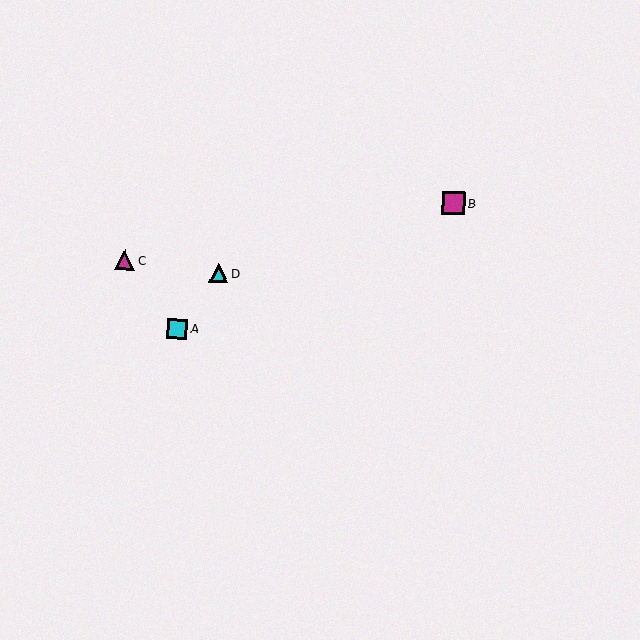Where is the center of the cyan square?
The center of the cyan square is at (177, 329).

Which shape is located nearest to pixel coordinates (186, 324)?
The cyan square (labeled A) at (177, 329) is nearest to that location.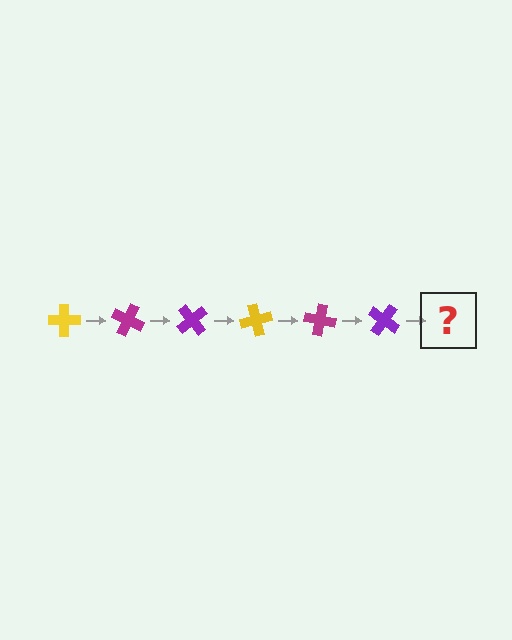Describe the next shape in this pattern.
It should be a yellow cross, rotated 150 degrees from the start.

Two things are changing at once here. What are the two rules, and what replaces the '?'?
The two rules are that it rotates 25 degrees each step and the color cycles through yellow, magenta, and purple. The '?' should be a yellow cross, rotated 150 degrees from the start.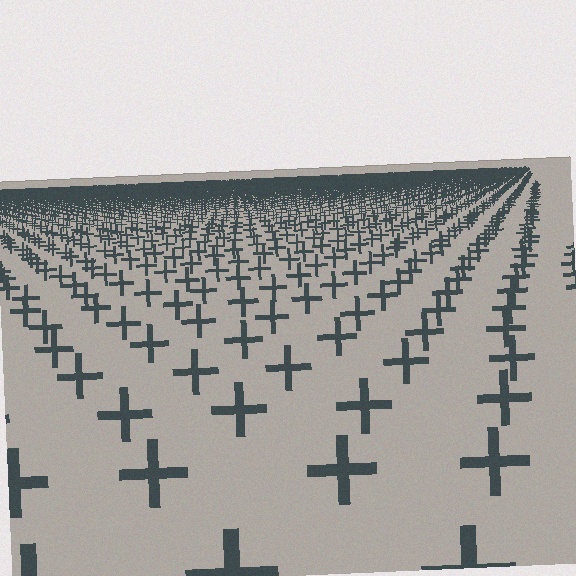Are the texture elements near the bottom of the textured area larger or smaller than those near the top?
Larger. Near the bottom, elements are closer to the viewer and appear at a bigger on-screen size.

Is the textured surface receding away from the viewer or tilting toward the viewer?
The surface is receding away from the viewer. Texture elements get smaller and denser toward the top.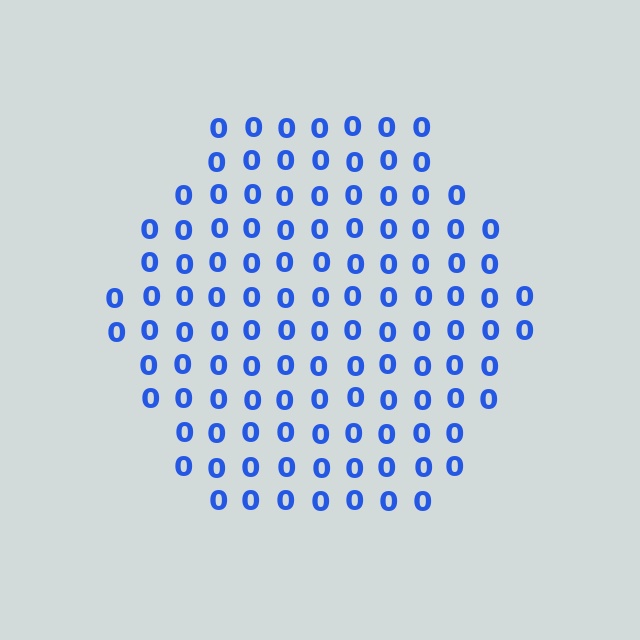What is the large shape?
The large shape is a hexagon.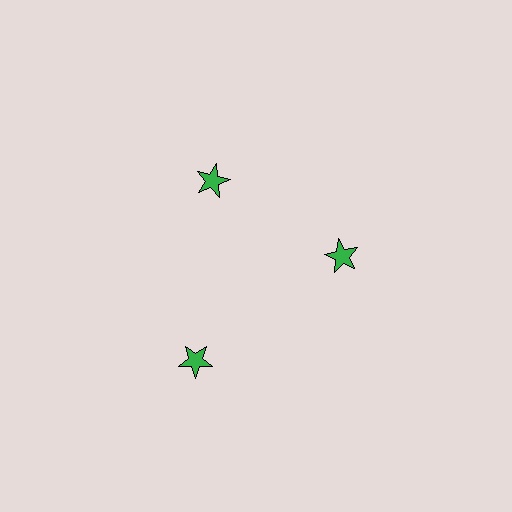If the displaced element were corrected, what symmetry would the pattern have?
It would have 3-fold rotational symmetry — the pattern would map onto itself every 120 degrees.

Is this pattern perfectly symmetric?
No. The 3 green stars are arranged in a ring, but one element near the 7 o'clock position is pushed outward from the center, breaking the 3-fold rotational symmetry.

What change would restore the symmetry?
The symmetry would be restored by moving it inward, back onto the ring so that all 3 stars sit at equal angles and equal distance from the center.